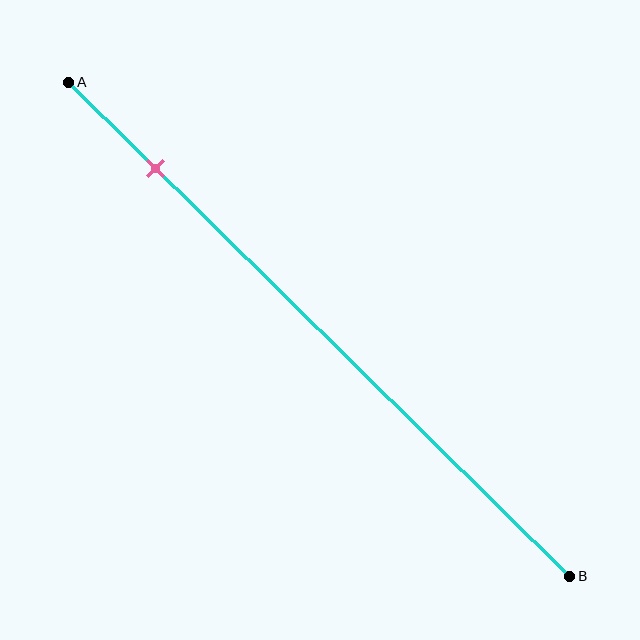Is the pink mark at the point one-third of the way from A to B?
No, the mark is at about 15% from A, not at the 33% one-third point.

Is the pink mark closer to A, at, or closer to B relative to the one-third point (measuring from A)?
The pink mark is closer to point A than the one-third point of segment AB.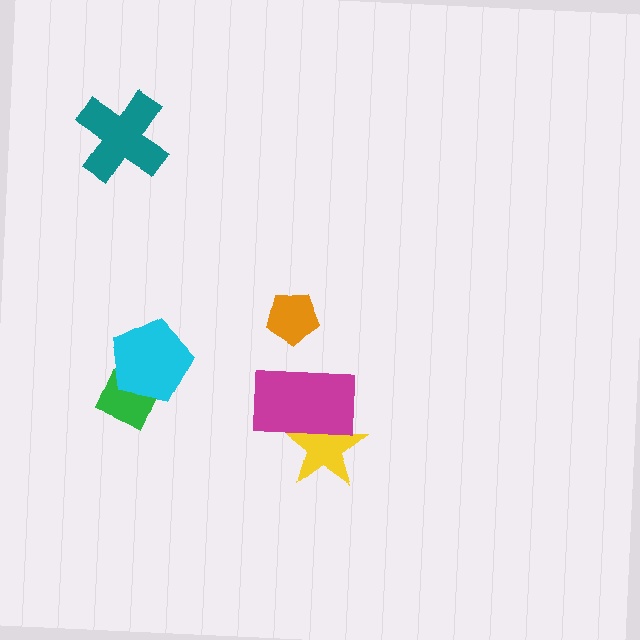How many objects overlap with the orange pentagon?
0 objects overlap with the orange pentagon.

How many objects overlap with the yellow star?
1 object overlaps with the yellow star.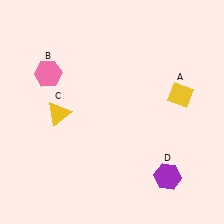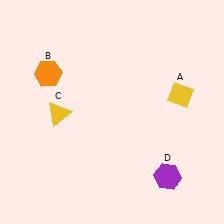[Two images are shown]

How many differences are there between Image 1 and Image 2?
There is 1 difference between the two images.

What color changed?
The hexagon (B) changed from pink in Image 1 to orange in Image 2.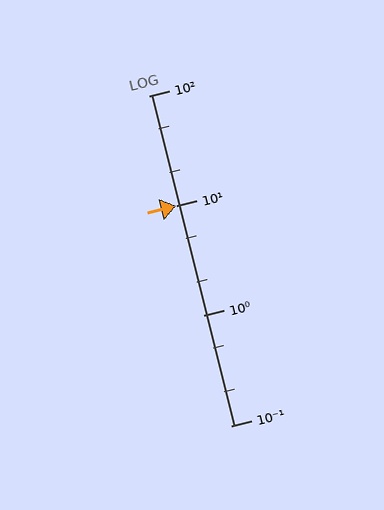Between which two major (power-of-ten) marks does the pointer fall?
The pointer is between 1 and 10.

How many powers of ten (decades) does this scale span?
The scale spans 3 decades, from 0.1 to 100.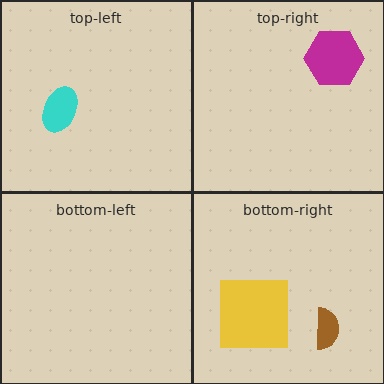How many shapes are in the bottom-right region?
2.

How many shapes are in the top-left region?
1.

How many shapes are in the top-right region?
1.